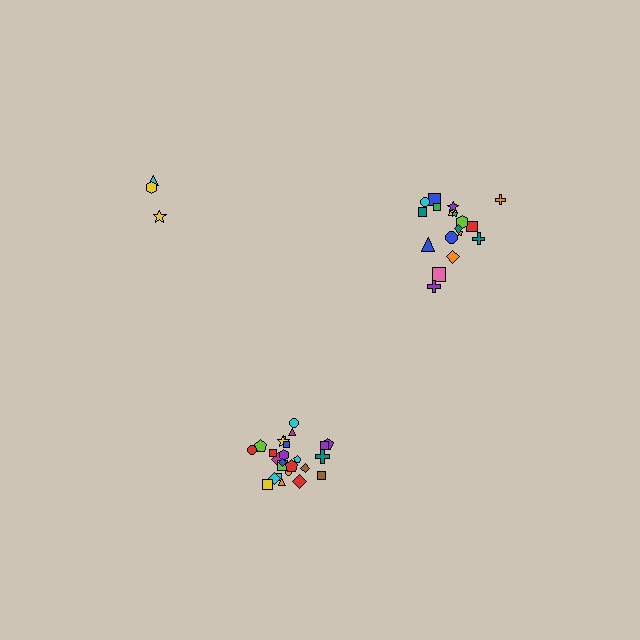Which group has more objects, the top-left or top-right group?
The top-right group.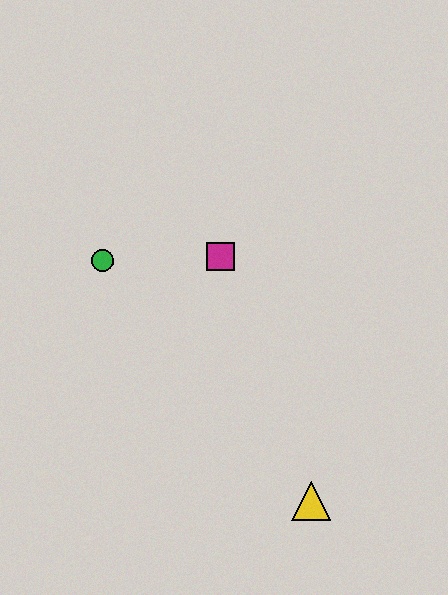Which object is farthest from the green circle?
The yellow triangle is farthest from the green circle.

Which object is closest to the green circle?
The magenta square is closest to the green circle.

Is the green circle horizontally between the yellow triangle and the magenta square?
No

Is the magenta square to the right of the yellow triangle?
No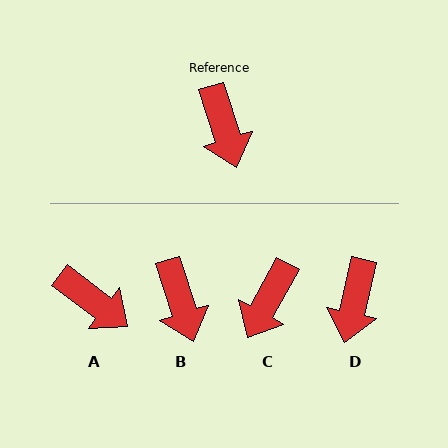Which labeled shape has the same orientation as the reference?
B.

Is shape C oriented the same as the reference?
No, it is off by about 46 degrees.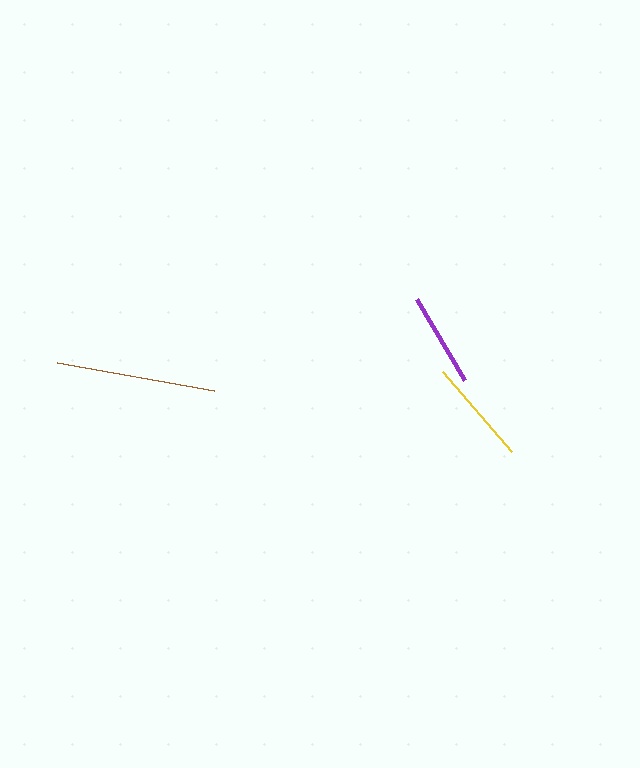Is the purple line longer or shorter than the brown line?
The brown line is longer than the purple line.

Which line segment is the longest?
The brown line is the longest at approximately 160 pixels.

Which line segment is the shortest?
The purple line is the shortest at approximately 94 pixels.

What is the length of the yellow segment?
The yellow segment is approximately 106 pixels long.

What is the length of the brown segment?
The brown segment is approximately 160 pixels long.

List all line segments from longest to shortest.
From longest to shortest: brown, yellow, purple.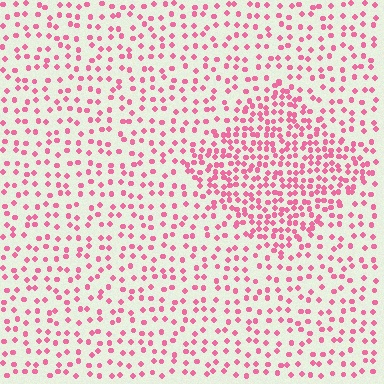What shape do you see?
I see a diamond.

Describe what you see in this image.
The image contains small pink elements arranged at two different densities. A diamond-shaped region is visible where the elements are more densely packed than the surrounding area.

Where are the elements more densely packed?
The elements are more densely packed inside the diamond boundary.